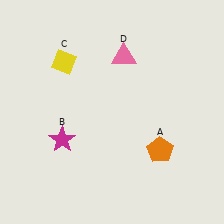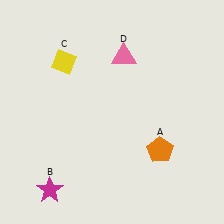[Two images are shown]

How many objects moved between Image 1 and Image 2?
1 object moved between the two images.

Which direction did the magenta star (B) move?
The magenta star (B) moved down.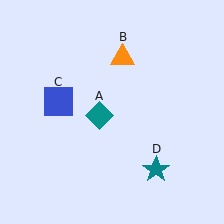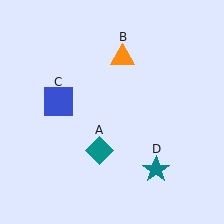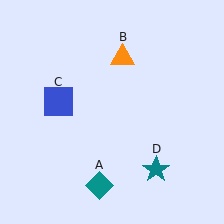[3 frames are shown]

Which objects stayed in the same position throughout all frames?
Orange triangle (object B) and blue square (object C) and teal star (object D) remained stationary.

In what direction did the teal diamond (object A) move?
The teal diamond (object A) moved down.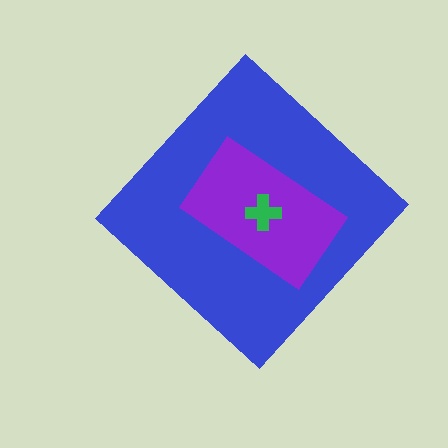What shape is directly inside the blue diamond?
The purple rectangle.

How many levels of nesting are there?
3.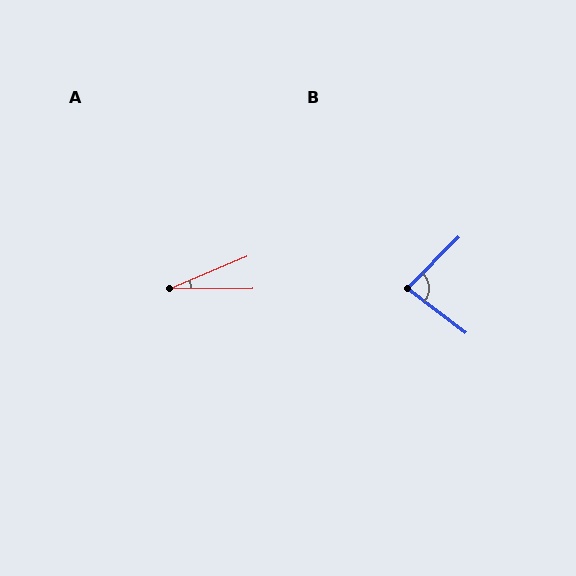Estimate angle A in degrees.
Approximately 22 degrees.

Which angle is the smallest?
A, at approximately 22 degrees.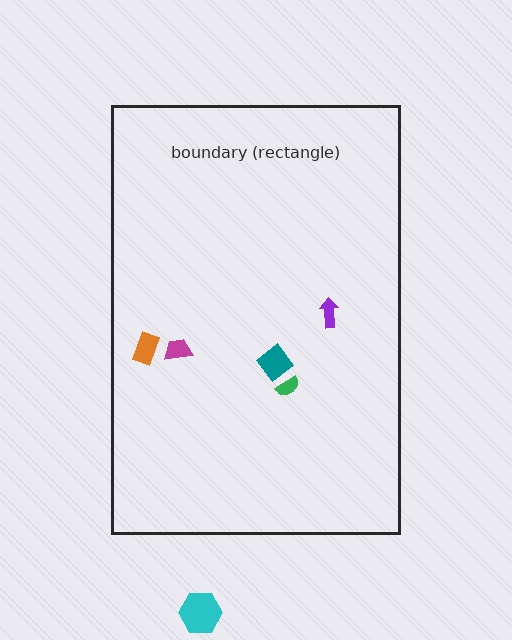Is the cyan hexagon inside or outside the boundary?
Outside.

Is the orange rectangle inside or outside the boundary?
Inside.